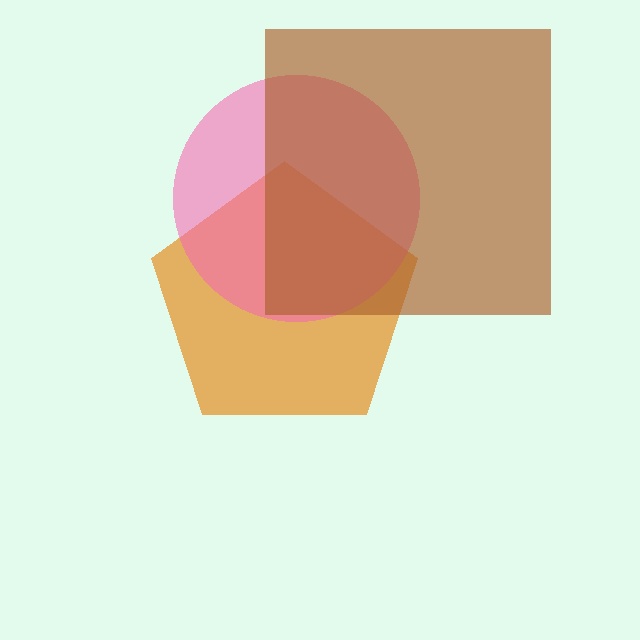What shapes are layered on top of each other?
The layered shapes are: an orange pentagon, a pink circle, a brown square.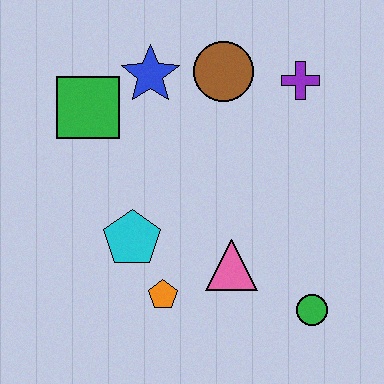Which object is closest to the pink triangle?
The orange pentagon is closest to the pink triangle.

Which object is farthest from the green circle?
The green square is farthest from the green circle.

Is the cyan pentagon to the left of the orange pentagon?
Yes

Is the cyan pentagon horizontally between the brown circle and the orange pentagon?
No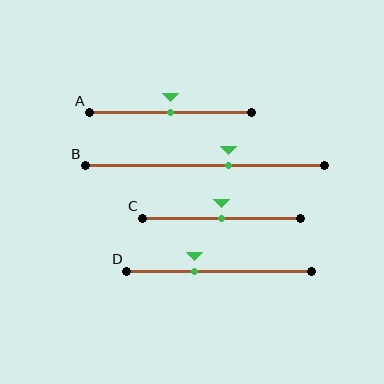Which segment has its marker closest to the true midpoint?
Segment A has its marker closest to the true midpoint.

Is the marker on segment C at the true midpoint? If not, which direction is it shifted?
Yes, the marker on segment C is at the true midpoint.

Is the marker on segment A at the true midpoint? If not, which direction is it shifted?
Yes, the marker on segment A is at the true midpoint.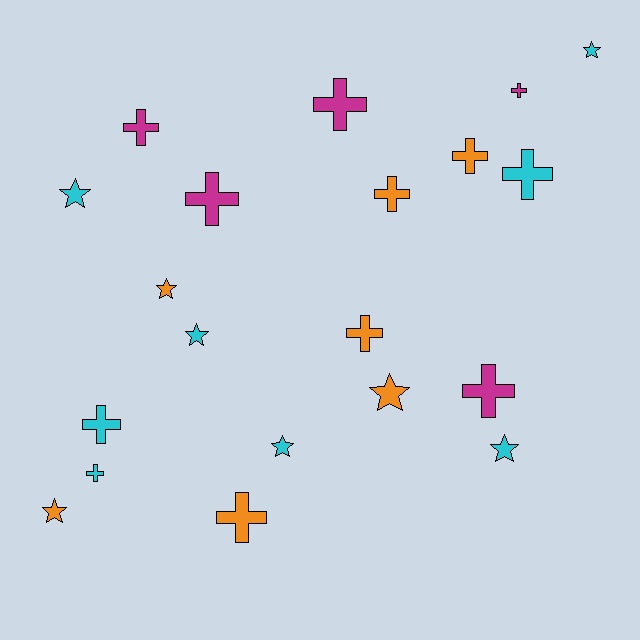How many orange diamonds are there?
There are no orange diamonds.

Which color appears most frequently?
Cyan, with 8 objects.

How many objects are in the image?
There are 20 objects.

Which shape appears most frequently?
Cross, with 12 objects.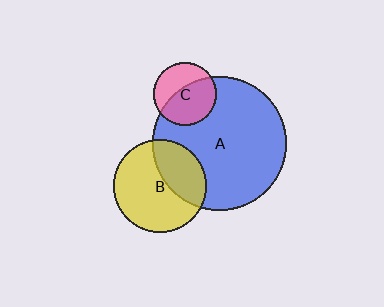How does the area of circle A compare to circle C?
Approximately 4.5 times.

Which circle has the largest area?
Circle A (blue).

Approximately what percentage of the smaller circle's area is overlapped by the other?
Approximately 60%.